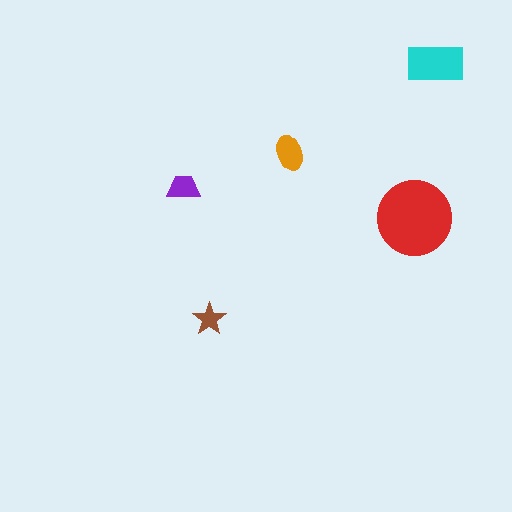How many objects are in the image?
There are 5 objects in the image.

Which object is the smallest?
The brown star.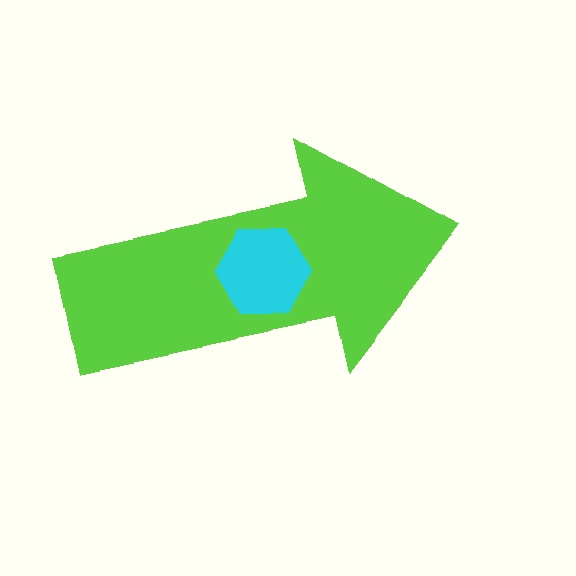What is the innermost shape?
The cyan hexagon.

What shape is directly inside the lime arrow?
The cyan hexagon.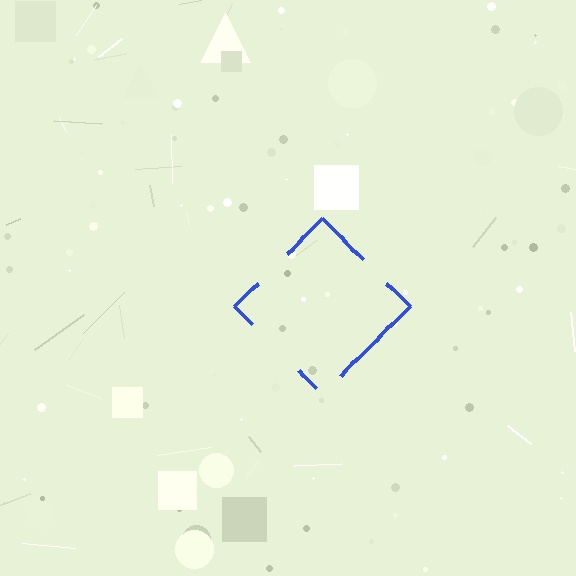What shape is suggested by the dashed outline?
The dashed outline suggests a diamond.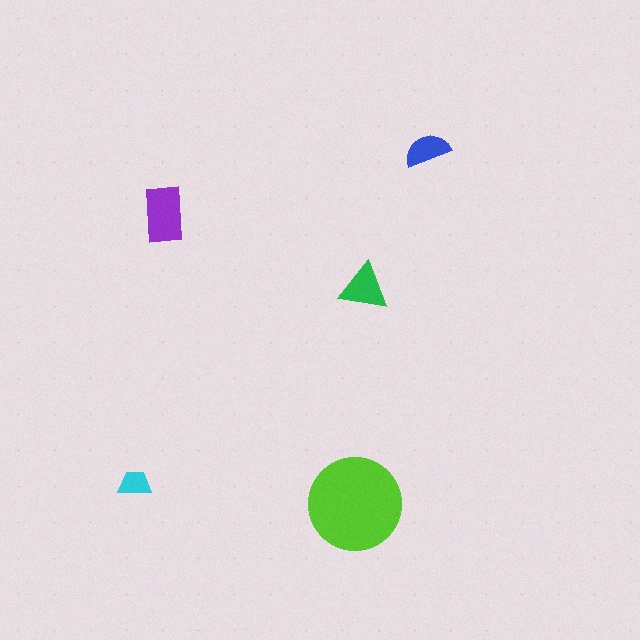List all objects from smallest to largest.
The cyan trapezoid, the blue semicircle, the green triangle, the purple rectangle, the lime circle.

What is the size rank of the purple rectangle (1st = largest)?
2nd.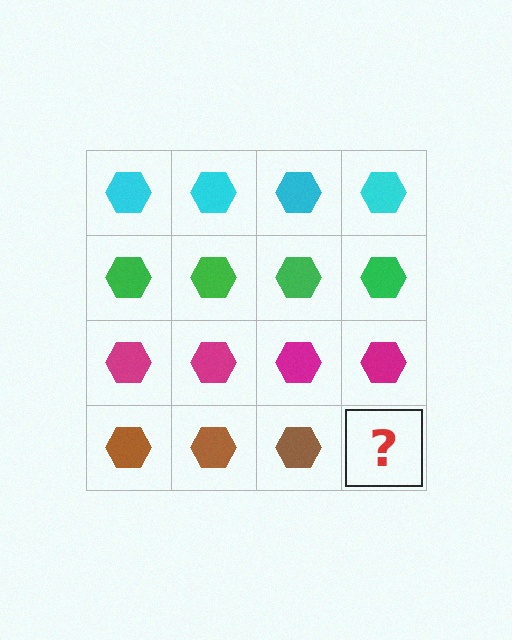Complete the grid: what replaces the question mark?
The question mark should be replaced with a brown hexagon.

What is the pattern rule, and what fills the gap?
The rule is that each row has a consistent color. The gap should be filled with a brown hexagon.